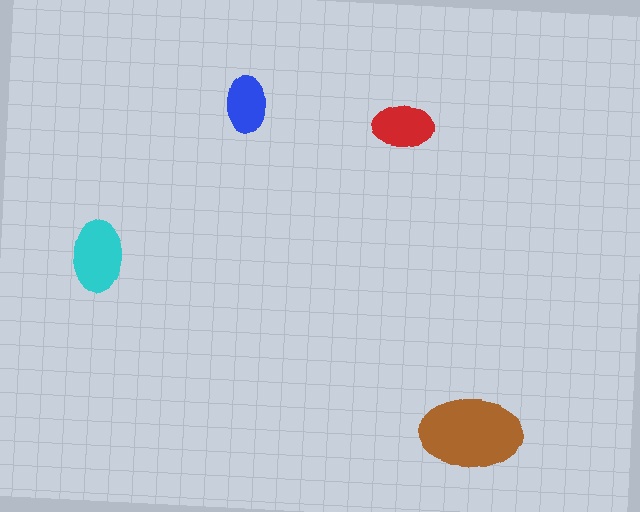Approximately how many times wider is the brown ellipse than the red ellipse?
About 1.5 times wider.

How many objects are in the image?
There are 4 objects in the image.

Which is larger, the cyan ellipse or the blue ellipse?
The cyan one.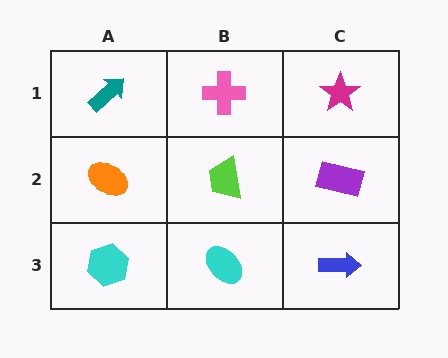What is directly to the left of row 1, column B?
A teal arrow.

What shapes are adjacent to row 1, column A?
An orange ellipse (row 2, column A), a pink cross (row 1, column B).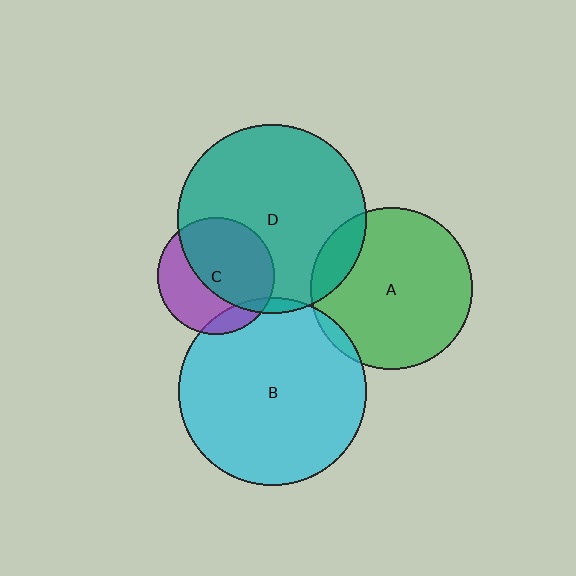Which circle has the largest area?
Circle D (teal).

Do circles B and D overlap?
Yes.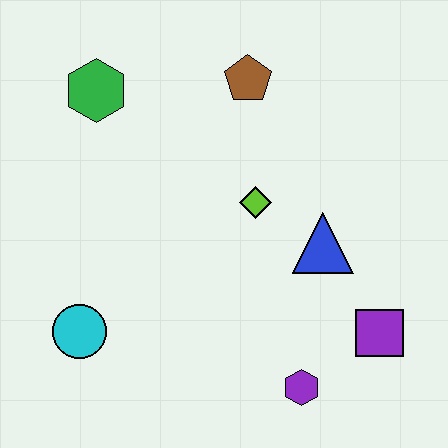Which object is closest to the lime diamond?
The blue triangle is closest to the lime diamond.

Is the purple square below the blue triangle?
Yes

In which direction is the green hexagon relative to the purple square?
The green hexagon is to the left of the purple square.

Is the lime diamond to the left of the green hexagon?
No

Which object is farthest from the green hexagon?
The purple square is farthest from the green hexagon.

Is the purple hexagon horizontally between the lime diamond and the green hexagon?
No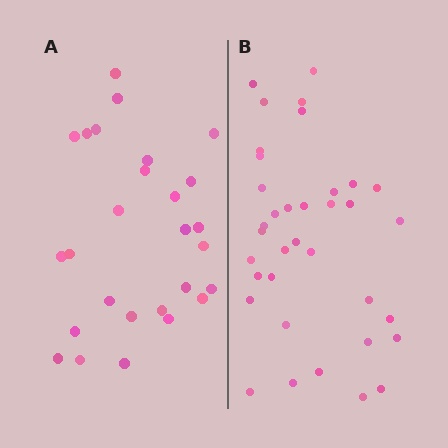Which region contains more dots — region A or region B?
Region B (the right region) has more dots.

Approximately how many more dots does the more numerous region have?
Region B has roughly 8 or so more dots than region A.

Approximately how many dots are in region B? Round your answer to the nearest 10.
About 40 dots. (The exact count is 36, which rounds to 40.)